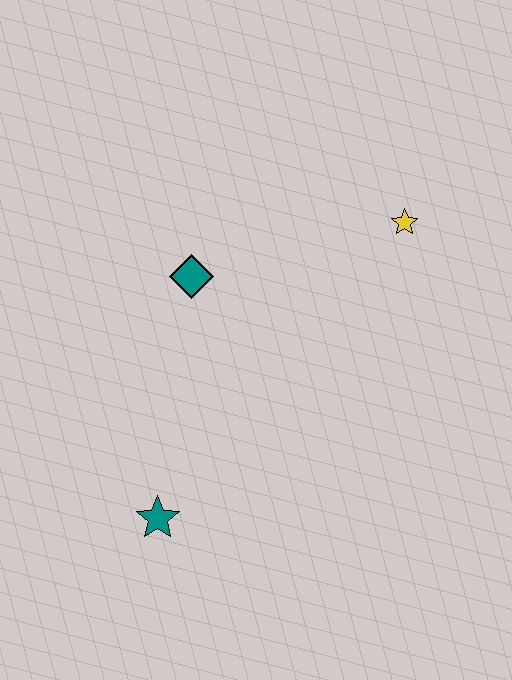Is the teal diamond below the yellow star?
Yes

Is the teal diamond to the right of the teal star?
Yes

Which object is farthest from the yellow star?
The teal star is farthest from the yellow star.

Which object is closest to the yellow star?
The teal diamond is closest to the yellow star.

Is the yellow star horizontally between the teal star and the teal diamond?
No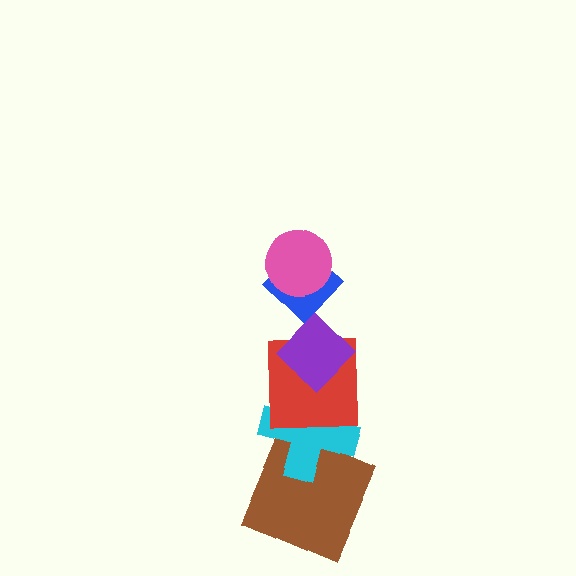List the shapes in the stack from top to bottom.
From top to bottom: the pink circle, the blue diamond, the purple diamond, the red square, the cyan cross, the brown square.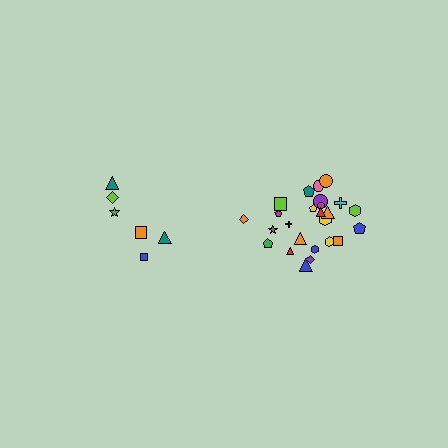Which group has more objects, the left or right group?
The right group.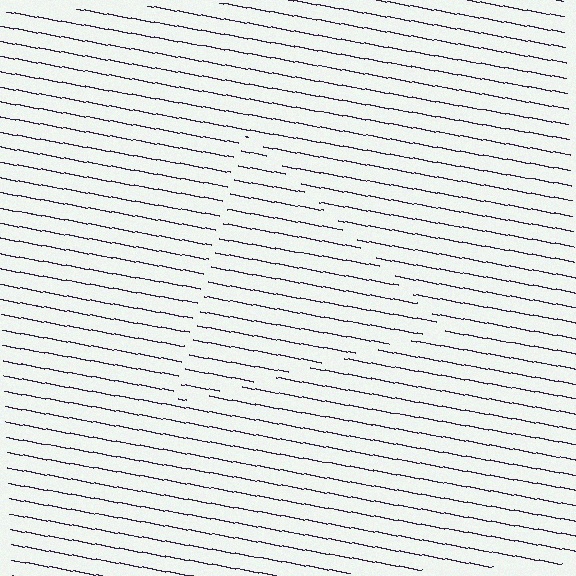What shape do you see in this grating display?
An illusory triangle. The interior of the shape contains the same grating, shifted by half a period — the contour is defined by the phase discontinuity where line-ends from the inner and outer gratings abut.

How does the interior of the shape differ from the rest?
The interior of the shape contains the same grating, shifted by half a period — the contour is defined by the phase discontinuity where line-ends from the inner and outer gratings abut.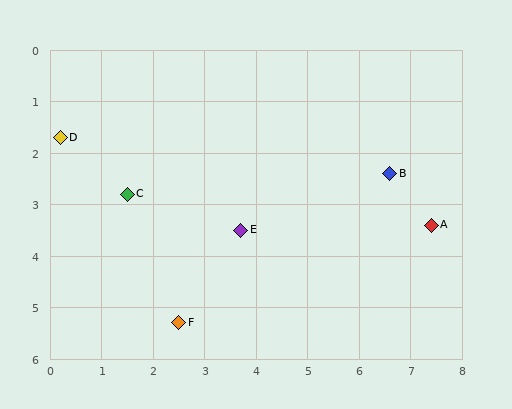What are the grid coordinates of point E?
Point E is at approximately (3.7, 3.5).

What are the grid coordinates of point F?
Point F is at approximately (2.5, 5.3).